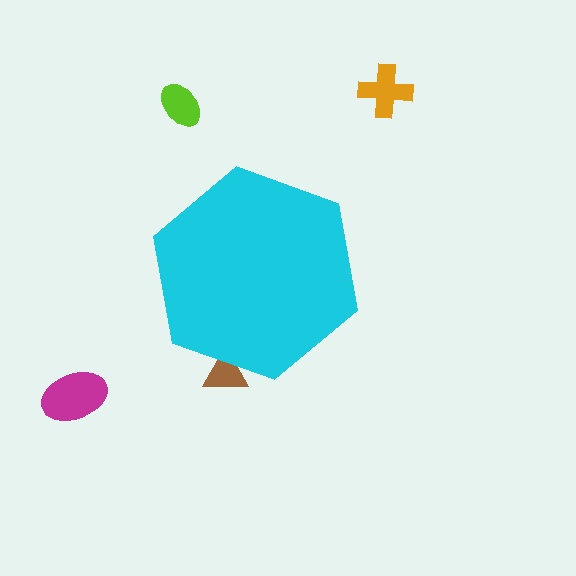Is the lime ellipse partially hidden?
No, the lime ellipse is fully visible.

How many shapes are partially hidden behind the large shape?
1 shape is partially hidden.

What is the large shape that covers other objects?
A cyan hexagon.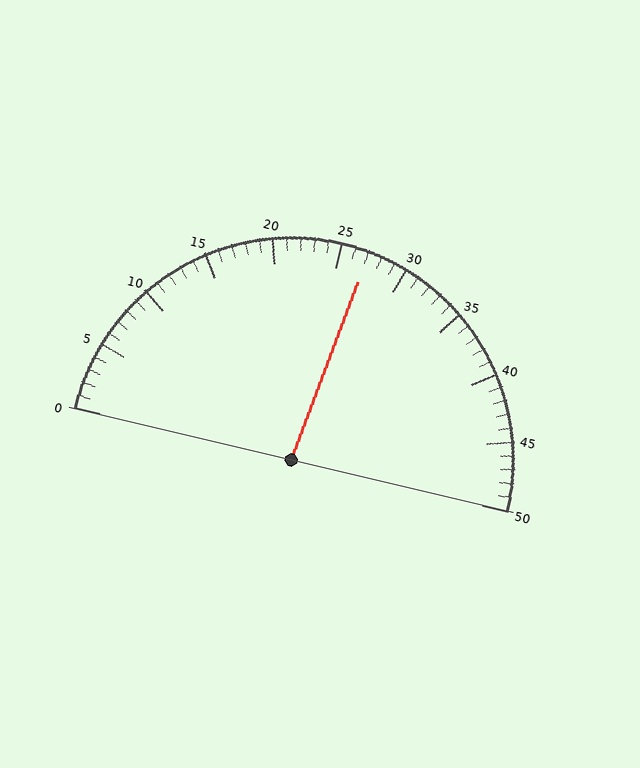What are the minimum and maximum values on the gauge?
The gauge ranges from 0 to 50.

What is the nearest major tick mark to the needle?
The nearest major tick mark is 25.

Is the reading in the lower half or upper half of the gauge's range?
The reading is in the upper half of the range (0 to 50).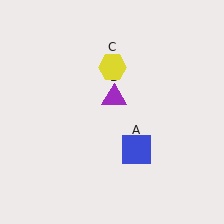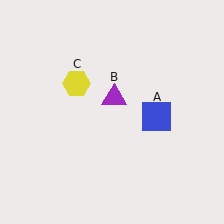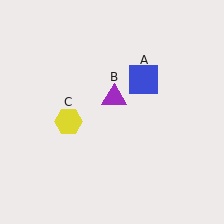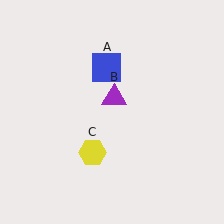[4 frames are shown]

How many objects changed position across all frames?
2 objects changed position: blue square (object A), yellow hexagon (object C).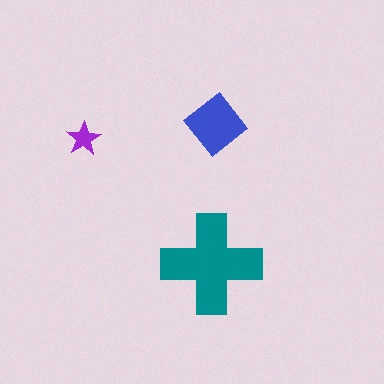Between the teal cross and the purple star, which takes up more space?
The teal cross.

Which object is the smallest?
The purple star.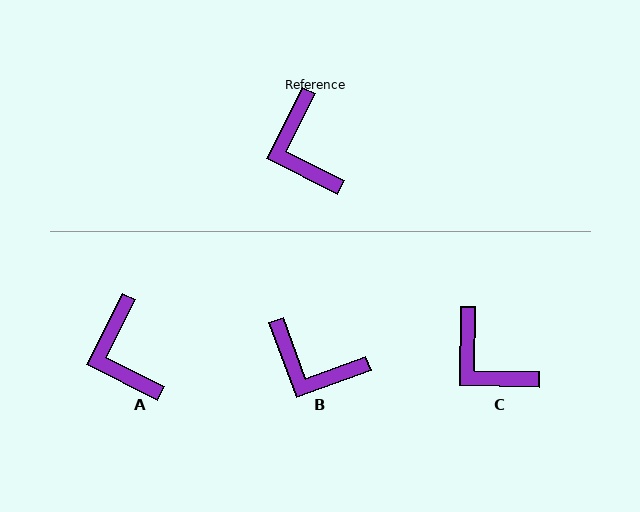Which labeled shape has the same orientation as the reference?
A.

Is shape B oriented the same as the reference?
No, it is off by about 47 degrees.